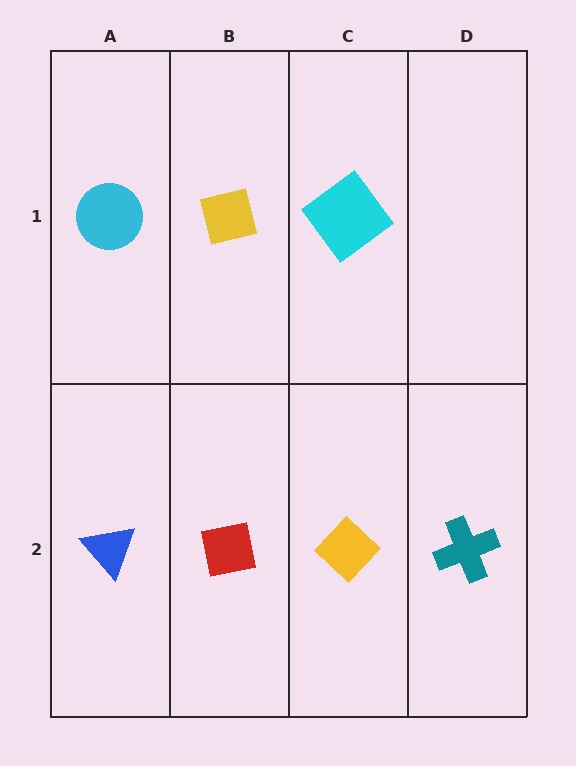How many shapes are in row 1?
3 shapes.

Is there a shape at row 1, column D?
No, that cell is empty.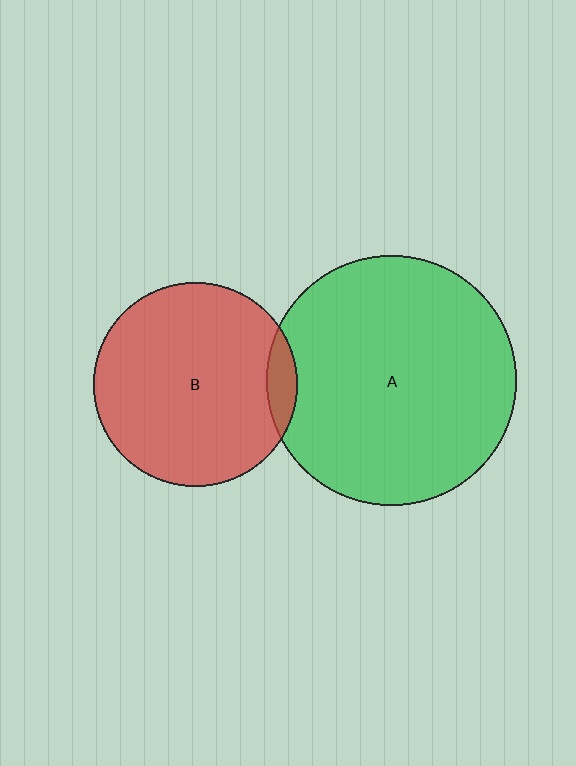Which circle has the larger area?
Circle A (green).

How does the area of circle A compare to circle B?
Approximately 1.5 times.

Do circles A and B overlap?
Yes.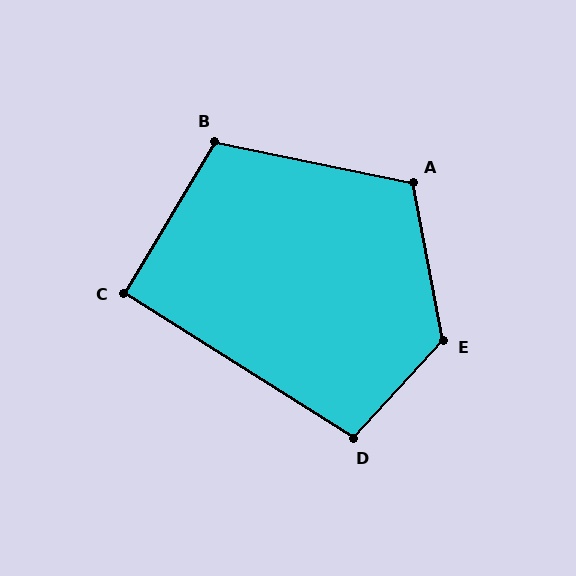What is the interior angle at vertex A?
Approximately 112 degrees (obtuse).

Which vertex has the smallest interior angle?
C, at approximately 92 degrees.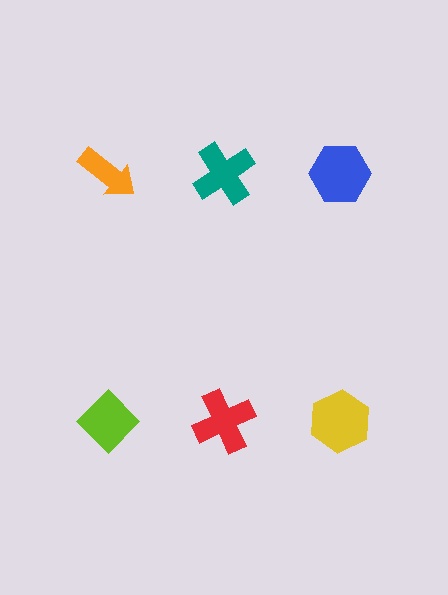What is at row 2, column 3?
A yellow hexagon.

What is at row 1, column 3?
A blue hexagon.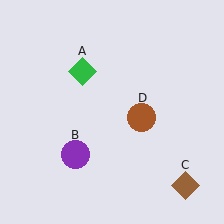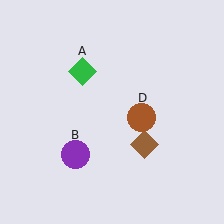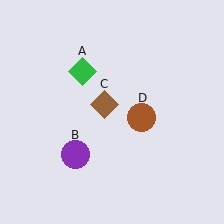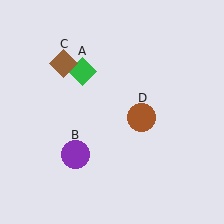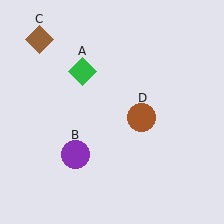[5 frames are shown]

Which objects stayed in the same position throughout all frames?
Green diamond (object A) and purple circle (object B) and brown circle (object D) remained stationary.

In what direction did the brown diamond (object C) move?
The brown diamond (object C) moved up and to the left.